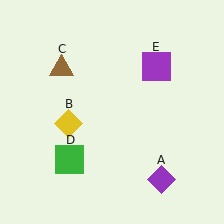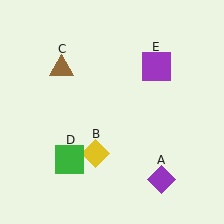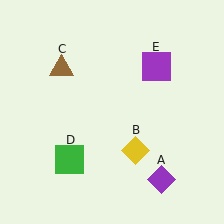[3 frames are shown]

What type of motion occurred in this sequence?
The yellow diamond (object B) rotated counterclockwise around the center of the scene.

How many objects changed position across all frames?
1 object changed position: yellow diamond (object B).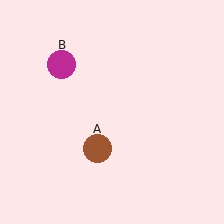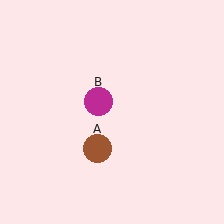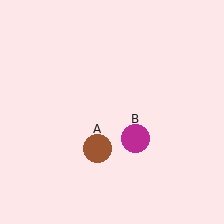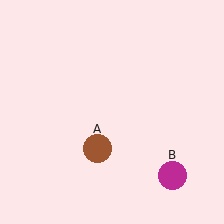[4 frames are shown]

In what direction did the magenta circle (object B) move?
The magenta circle (object B) moved down and to the right.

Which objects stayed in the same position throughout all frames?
Brown circle (object A) remained stationary.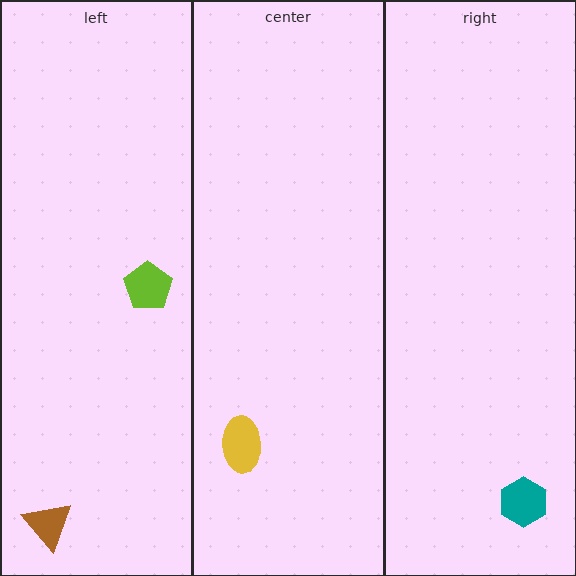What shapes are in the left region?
The lime pentagon, the brown triangle.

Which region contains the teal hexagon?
The right region.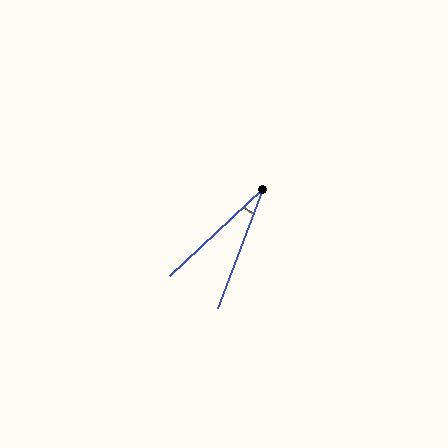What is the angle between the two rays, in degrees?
Approximately 26 degrees.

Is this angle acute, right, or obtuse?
It is acute.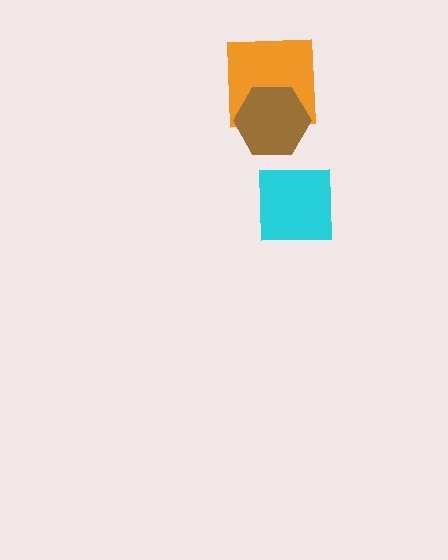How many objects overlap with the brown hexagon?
1 object overlaps with the brown hexagon.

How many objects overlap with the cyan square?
0 objects overlap with the cyan square.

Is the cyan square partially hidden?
No, no other shape covers it.